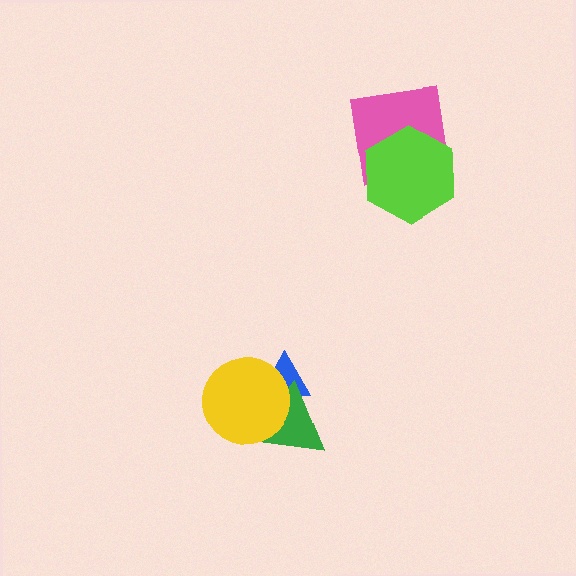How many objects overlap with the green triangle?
2 objects overlap with the green triangle.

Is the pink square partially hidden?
Yes, it is partially covered by another shape.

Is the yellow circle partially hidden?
No, no other shape covers it.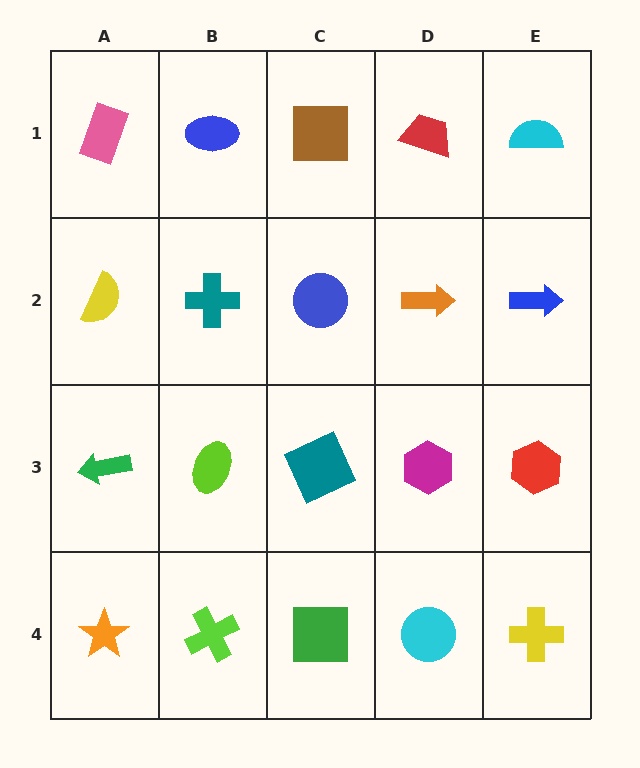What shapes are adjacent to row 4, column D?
A magenta hexagon (row 3, column D), a green square (row 4, column C), a yellow cross (row 4, column E).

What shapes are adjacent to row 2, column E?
A cyan semicircle (row 1, column E), a red hexagon (row 3, column E), an orange arrow (row 2, column D).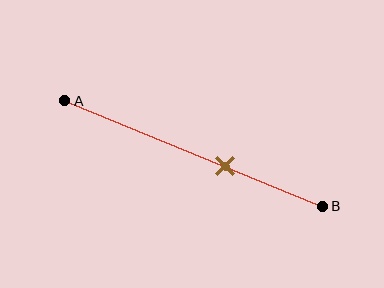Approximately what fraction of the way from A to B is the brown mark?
The brown mark is approximately 60% of the way from A to B.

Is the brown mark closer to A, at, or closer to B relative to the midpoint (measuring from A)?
The brown mark is closer to point B than the midpoint of segment AB.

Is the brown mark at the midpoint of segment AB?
No, the mark is at about 60% from A, not at the 50% midpoint.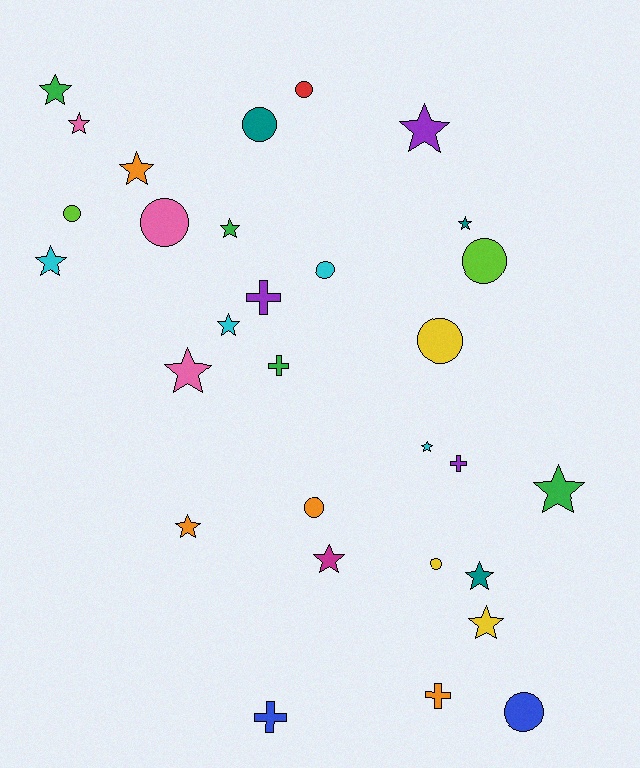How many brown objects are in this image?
There are no brown objects.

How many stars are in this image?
There are 15 stars.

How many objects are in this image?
There are 30 objects.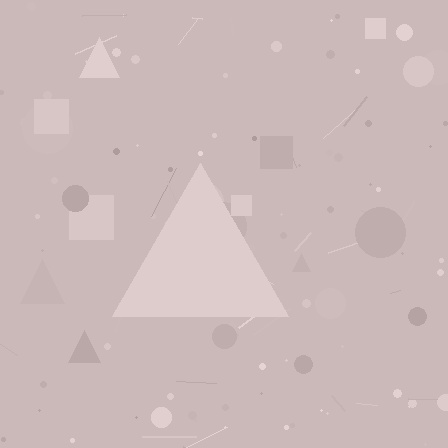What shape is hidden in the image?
A triangle is hidden in the image.